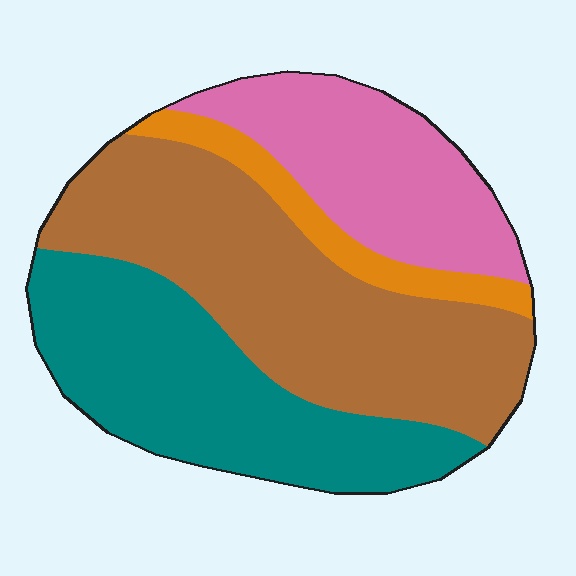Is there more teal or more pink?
Teal.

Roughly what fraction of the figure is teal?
Teal covers 31% of the figure.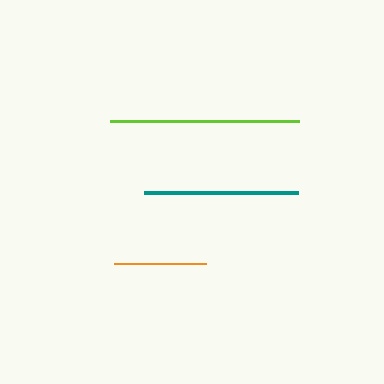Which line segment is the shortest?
The orange line is the shortest at approximately 91 pixels.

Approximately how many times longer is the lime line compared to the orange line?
The lime line is approximately 2.1 times the length of the orange line.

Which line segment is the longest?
The lime line is the longest at approximately 189 pixels.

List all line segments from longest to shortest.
From longest to shortest: lime, teal, orange.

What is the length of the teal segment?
The teal segment is approximately 154 pixels long.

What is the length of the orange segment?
The orange segment is approximately 91 pixels long.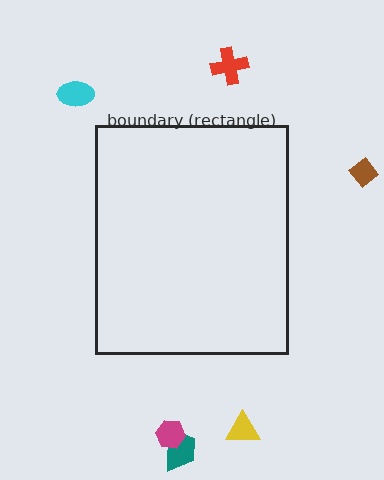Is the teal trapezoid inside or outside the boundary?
Outside.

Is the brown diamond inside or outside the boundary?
Outside.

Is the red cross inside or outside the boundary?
Outside.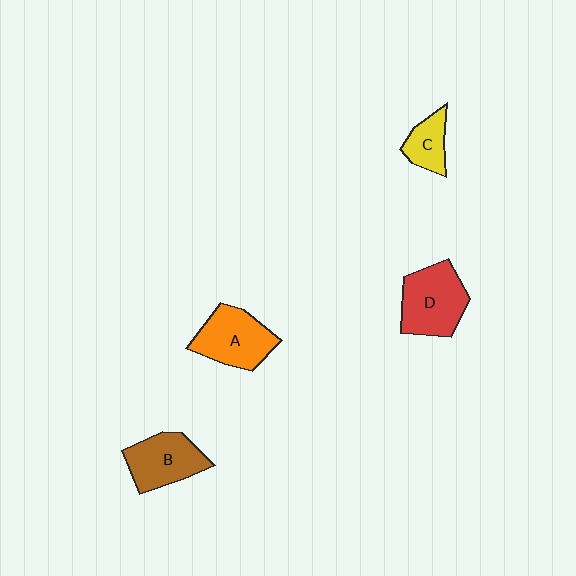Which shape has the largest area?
Shape D (red).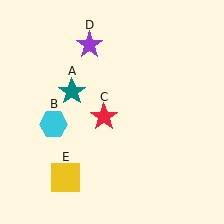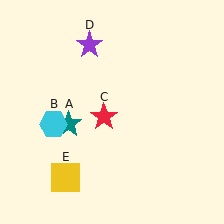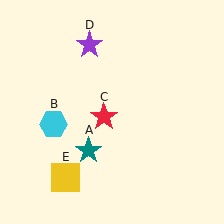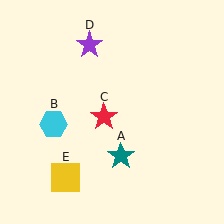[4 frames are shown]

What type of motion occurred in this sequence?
The teal star (object A) rotated counterclockwise around the center of the scene.